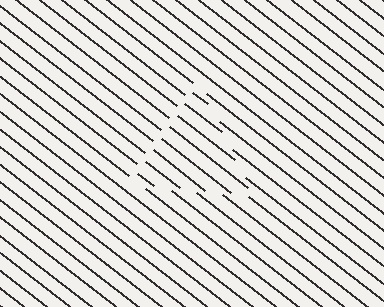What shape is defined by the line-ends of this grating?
An illusory triangle. The interior of the shape contains the same grating, shifted by half a period — the contour is defined by the phase discontinuity where line-ends from the inner and outer gratings abut.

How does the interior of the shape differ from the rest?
The interior of the shape contains the same grating, shifted by half a period — the contour is defined by the phase discontinuity where line-ends from the inner and outer gratings abut.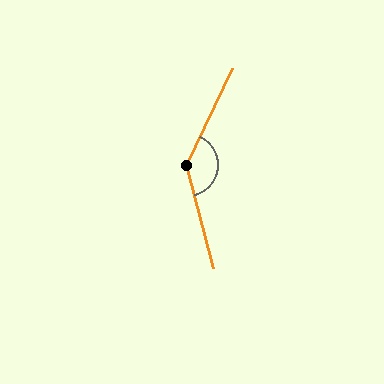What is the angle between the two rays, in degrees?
Approximately 140 degrees.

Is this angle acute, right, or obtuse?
It is obtuse.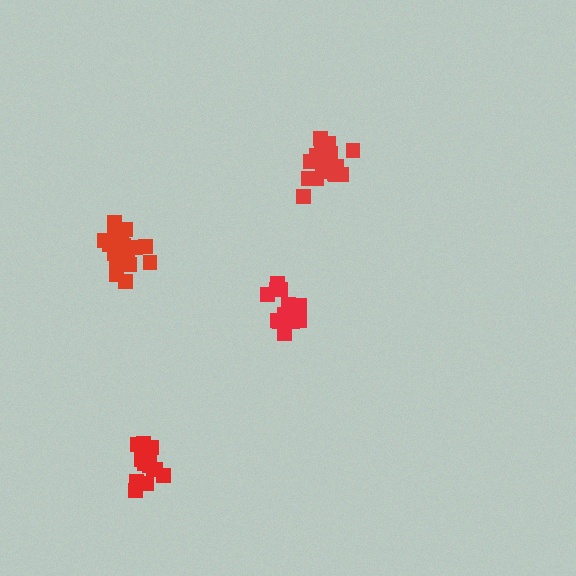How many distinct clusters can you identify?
There are 4 distinct clusters.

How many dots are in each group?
Group 1: 15 dots, Group 2: 16 dots, Group 3: 18 dots, Group 4: 21 dots (70 total).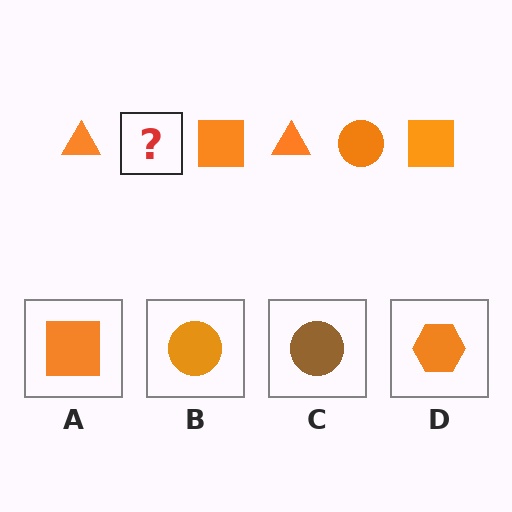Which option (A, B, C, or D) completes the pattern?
B.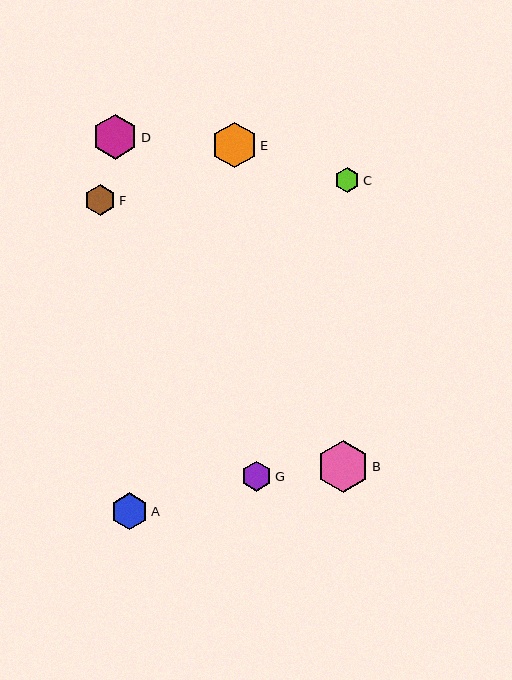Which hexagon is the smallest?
Hexagon C is the smallest with a size of approximately 25 pixels.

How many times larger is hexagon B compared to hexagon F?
Hexagon B is approximately 1.7 times the size of hexagon F.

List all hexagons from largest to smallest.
From largest to smallest: B, E, D, A, F, G, C.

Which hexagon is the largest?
Hexagon B is the largest with a size of approximately 52 pixels.